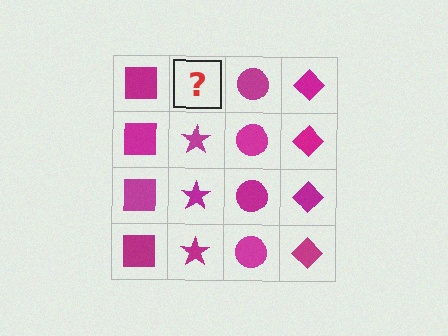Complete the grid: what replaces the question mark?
The question mark should be replaced with a magenta star.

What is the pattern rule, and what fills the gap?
The rule is that each column has a consistent shape. The gap should be filled with a magenta star.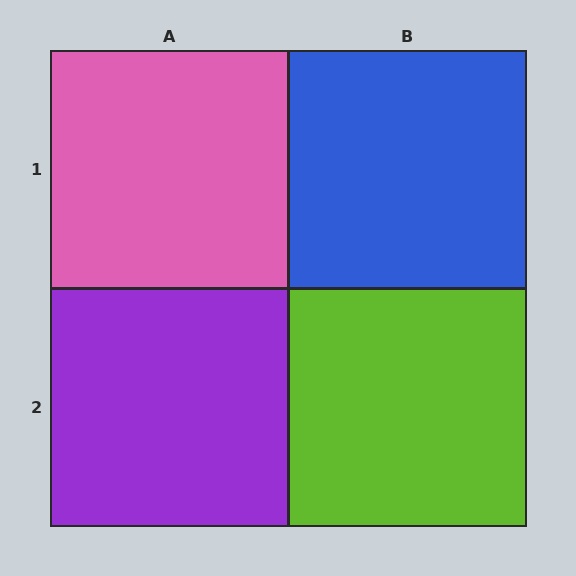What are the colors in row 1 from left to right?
Pink, blue.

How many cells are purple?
1 cell is purple.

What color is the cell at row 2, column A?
Purple.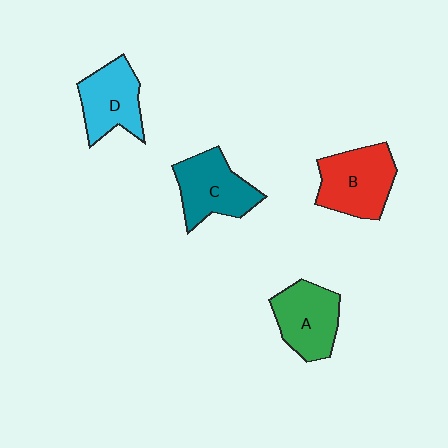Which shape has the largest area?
Shape B (red).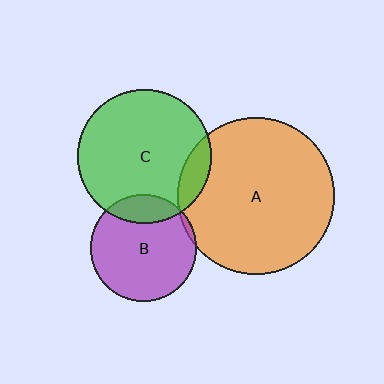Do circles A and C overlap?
Yes.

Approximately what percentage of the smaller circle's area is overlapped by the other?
Approximately 10%.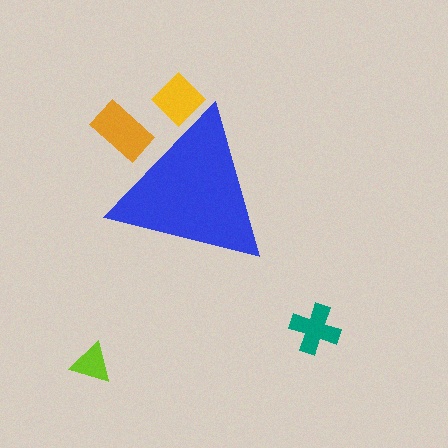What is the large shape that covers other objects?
A blue triangle.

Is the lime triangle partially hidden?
No, the lime triangle is fully visible.